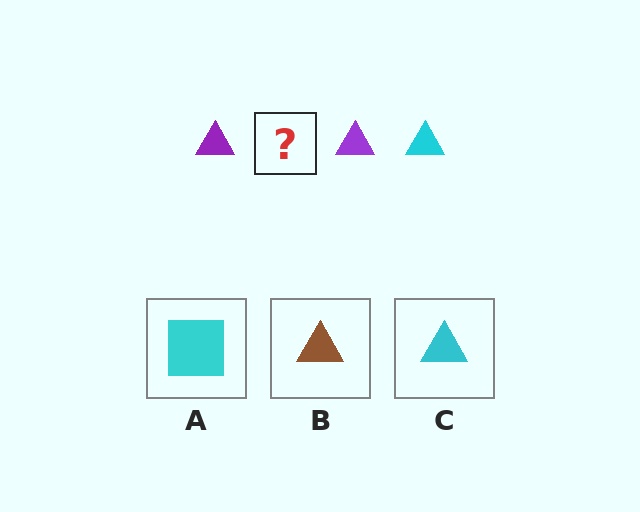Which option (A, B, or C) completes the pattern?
C.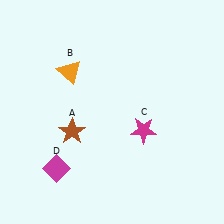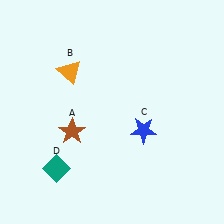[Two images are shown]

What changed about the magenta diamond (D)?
In Image 1, D is magenta. In Image 2, it changed to teal.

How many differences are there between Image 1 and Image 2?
There are 2 differences between the two images.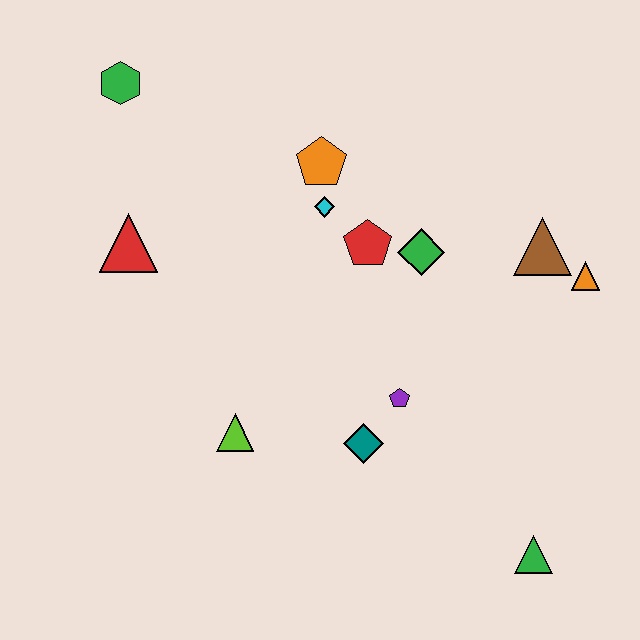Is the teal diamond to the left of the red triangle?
No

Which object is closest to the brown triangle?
The orange triangle is closest to the brown triangle.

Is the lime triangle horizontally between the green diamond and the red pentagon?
No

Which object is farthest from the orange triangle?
The green hexagon is farthest from the orange triangle.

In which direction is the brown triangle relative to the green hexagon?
The brown triangle is to the right of the green hexagon.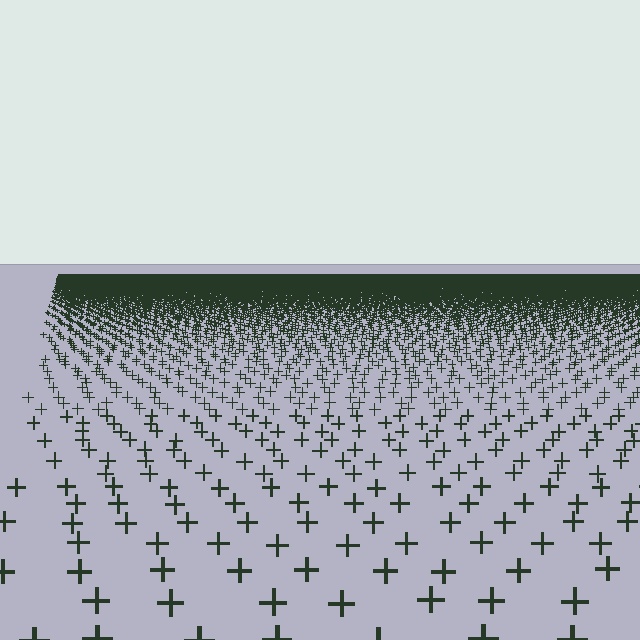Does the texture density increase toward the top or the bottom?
Density increases toward the top.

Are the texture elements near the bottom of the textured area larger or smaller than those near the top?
Larger. Near the bottom, elements are closer to the viewer and appear at a bigger on-screen size.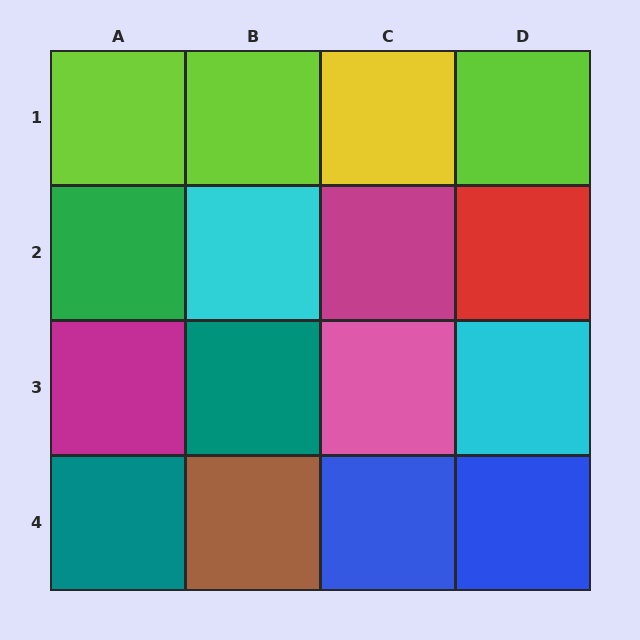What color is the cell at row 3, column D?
Cyan.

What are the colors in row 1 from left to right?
Lime, lime, yellow, lime.